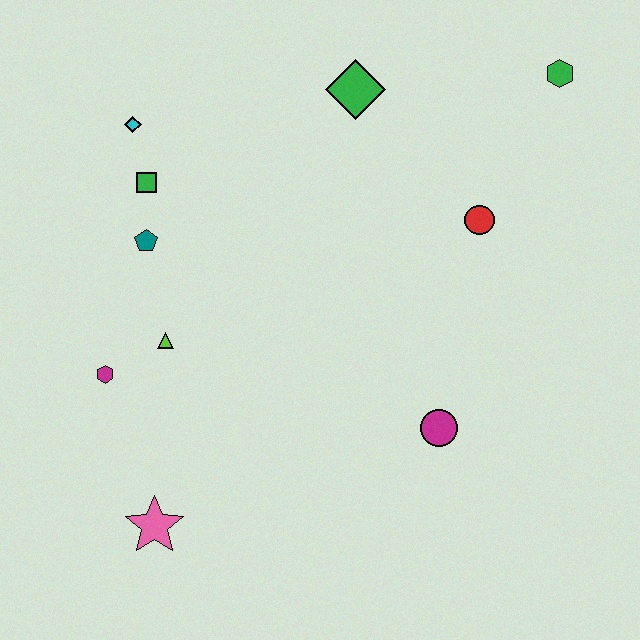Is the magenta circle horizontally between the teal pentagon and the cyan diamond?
No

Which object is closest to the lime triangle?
The magenta hexagon is closest to the lime triangle.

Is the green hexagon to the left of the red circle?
No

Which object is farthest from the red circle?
The pink star is farthest from the red circle.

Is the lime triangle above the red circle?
No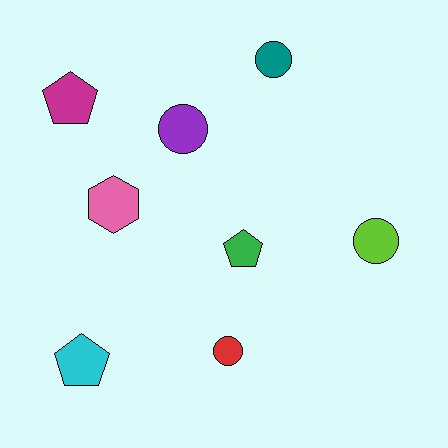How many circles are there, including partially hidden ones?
There are 4 circles.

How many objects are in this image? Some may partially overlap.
There are 8 objects.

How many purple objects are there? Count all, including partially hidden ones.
There is 1 purple object.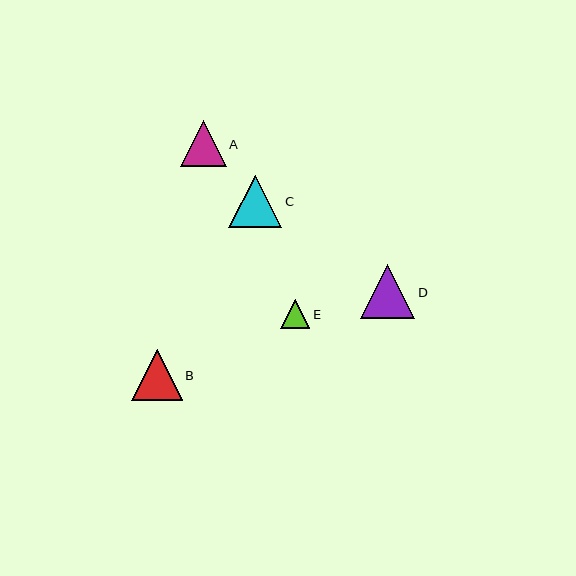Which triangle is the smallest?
Triangle E is the smallest with a size of approximately 29 pixels.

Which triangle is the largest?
Triangle D is the largest with a size of approximately 54 pixels.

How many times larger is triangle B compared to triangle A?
Triangle B is approximately 1.1 times the size of triangle A.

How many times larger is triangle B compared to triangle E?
Triangle B is approximately 1.7 times the size of triangle E.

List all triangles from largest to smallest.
From largest to smallest: D, C, B, A, E.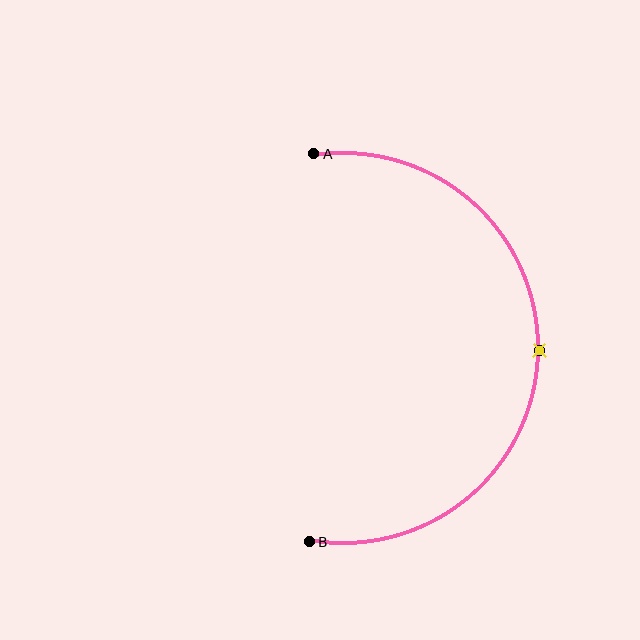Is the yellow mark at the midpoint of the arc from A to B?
Yes. The yellow mark lies on the arc at equal arc-length from both A and B — it is the arc midpoint.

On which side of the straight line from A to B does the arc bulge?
The arc bulges to the right of the straight line connecting A and B.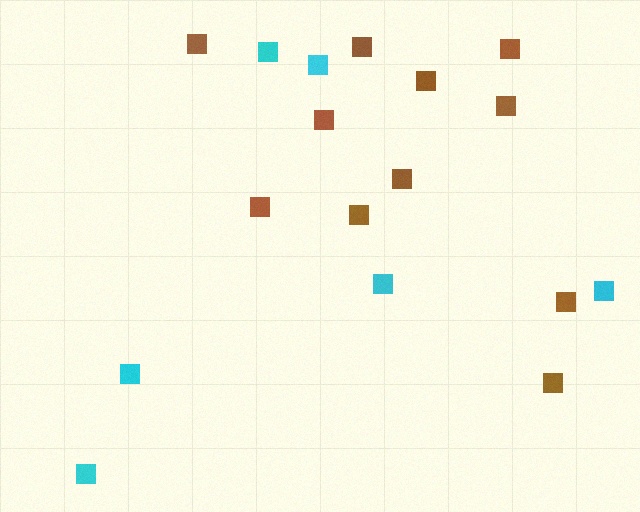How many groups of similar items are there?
There are 2 groups: one group of cyan squares (6) and one group of brown squares (11).